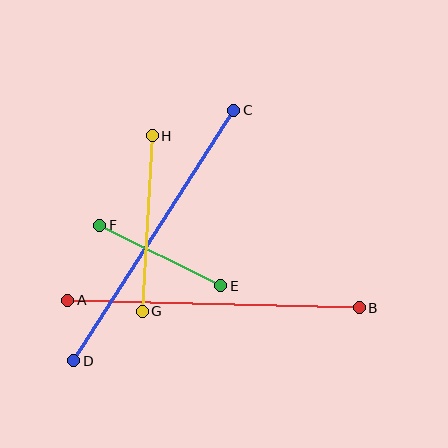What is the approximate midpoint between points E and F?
The midpoint is at approximately (160, 256) pixels.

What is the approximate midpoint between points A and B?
The midpoint is at approximately (213, 304) pixels.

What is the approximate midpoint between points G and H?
The midpoint is at approximately (147, 223) pixels.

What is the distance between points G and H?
The distance is approximately 175 pixels.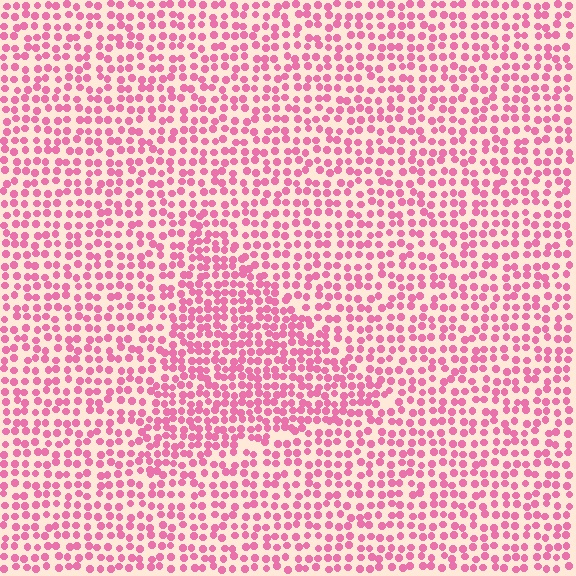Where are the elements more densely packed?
The elements are more densely packed inside the triangle boundary.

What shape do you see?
I see a triangle.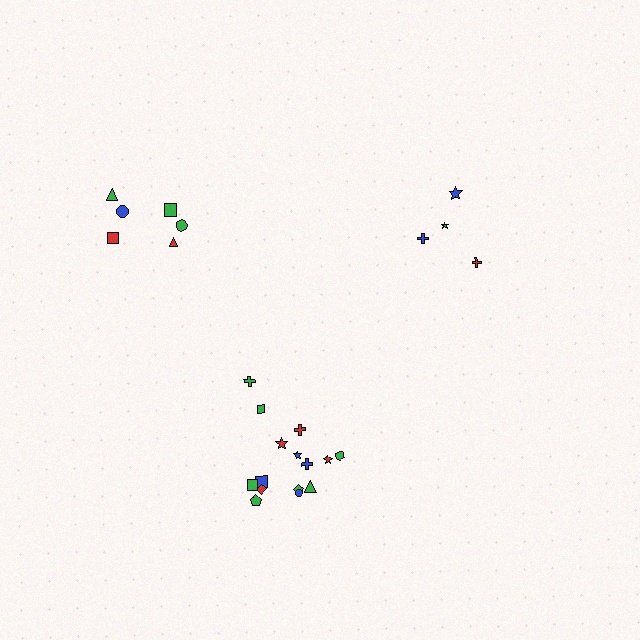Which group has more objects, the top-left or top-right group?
The top-left group.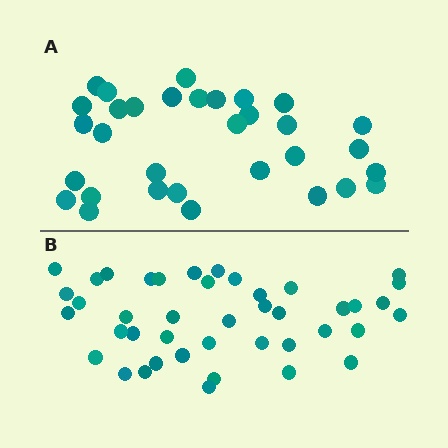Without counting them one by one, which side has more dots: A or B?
Region B (the bottom region) has more dots.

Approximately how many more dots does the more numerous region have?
Region B has roughly 10 or so more dots than region A.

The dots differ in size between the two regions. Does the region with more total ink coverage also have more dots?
No. Region A has more total ink coverage because its dots are larger, but region B actually contains more individual dots. Total area can be misleading — the number of items is what matters here.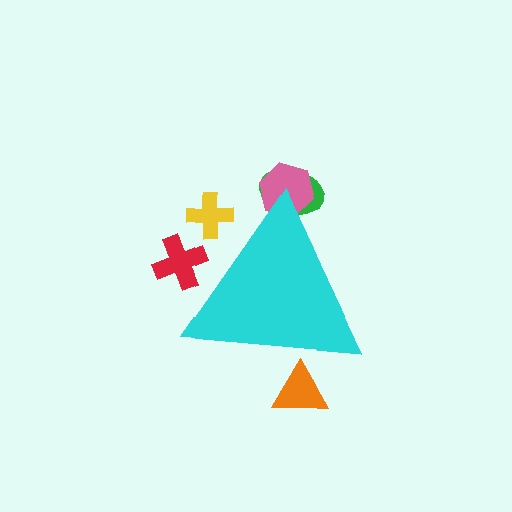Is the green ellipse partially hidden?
Yes, the green ellipse is partially hidden behind the cyan triangle.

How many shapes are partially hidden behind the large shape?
5 shapes are partially hidden.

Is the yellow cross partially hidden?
Yes, the yellow cross is partially hidden behind the cyan triangle.